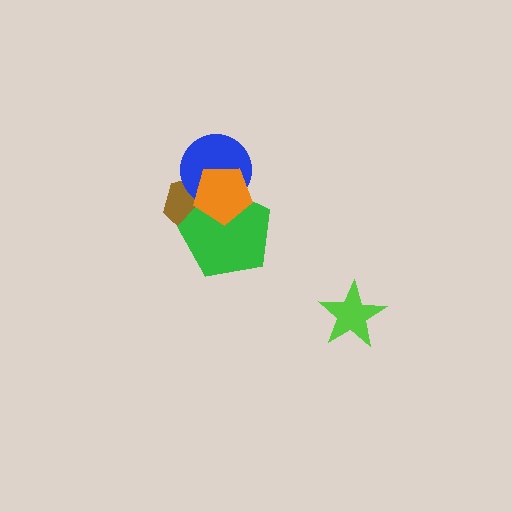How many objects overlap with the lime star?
0 objects overlap with the lime star.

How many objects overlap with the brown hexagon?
3 objects overlap with the brown hexagon.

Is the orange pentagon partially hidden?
No, no other shape covers it.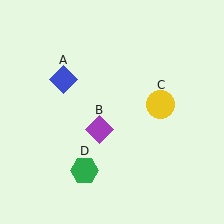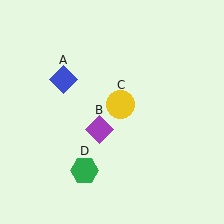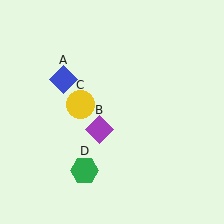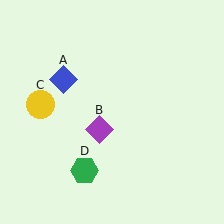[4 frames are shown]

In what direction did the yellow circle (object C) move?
The yellow circle (object C) moved left.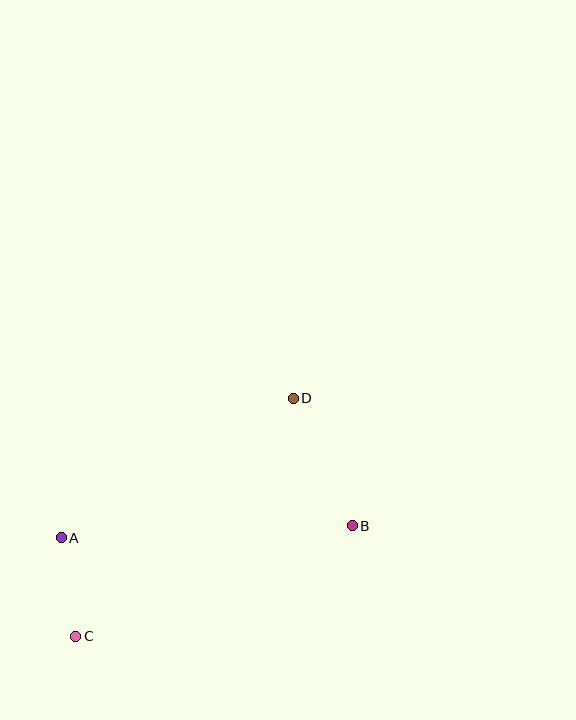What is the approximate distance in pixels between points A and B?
The distance between A and B is approximately 291 pixels.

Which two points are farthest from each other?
Points C and D are farthest from each other.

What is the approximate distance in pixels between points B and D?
The distance between B and D is approximately 140 pixels.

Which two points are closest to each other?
Points A and C are closest to each other.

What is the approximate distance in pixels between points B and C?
The distance between B and C is approximately 298 pixels.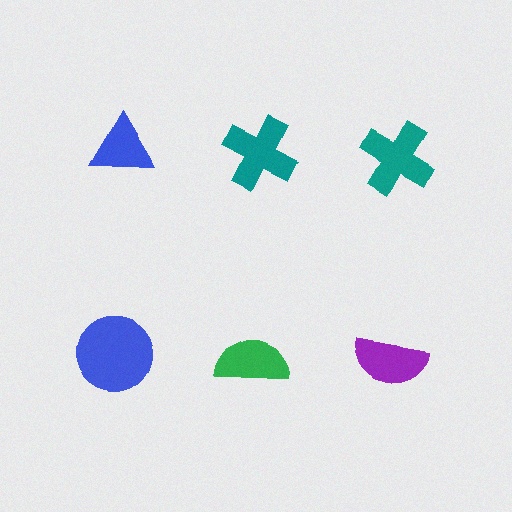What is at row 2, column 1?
A blue circle.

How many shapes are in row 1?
3 shapes.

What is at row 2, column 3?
A purple semicircle.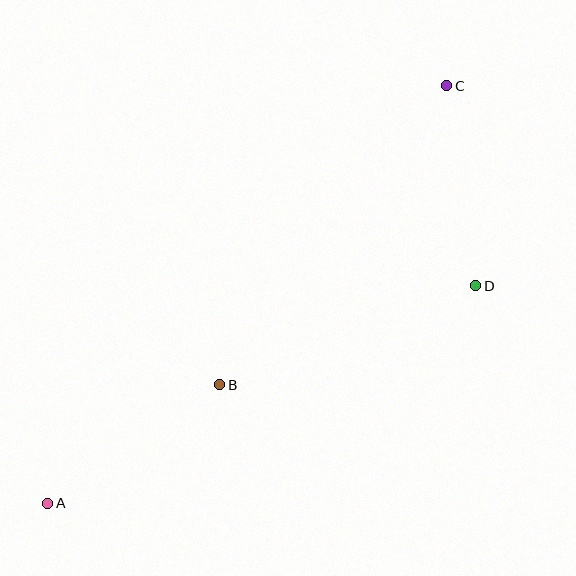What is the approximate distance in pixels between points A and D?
The distance between A and D is approximately 480 pixels.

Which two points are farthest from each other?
Points A and C are farthest from each other.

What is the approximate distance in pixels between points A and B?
The distance between A and B is approximately 208 pixels.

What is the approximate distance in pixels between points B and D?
The distance between B and D is approximately 275 pixels.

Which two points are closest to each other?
Points C and D are closest to each other.